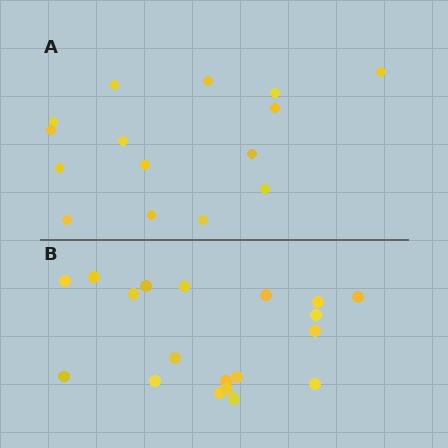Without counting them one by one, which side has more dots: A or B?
Region B (the bottom region) has more dots.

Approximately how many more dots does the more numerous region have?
Region B has about 4 more dots than region A.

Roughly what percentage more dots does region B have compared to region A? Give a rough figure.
About 25% more.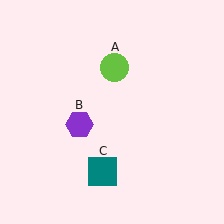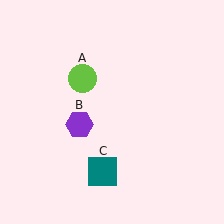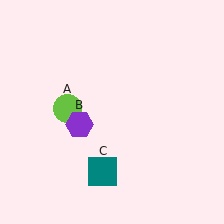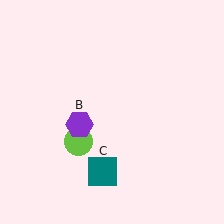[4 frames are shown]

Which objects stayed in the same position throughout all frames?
Purple hexagon (object B) and teal square (object C) remained stationary.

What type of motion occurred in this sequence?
The lime circle (object A) rotated counterclockwise around the center of the scene.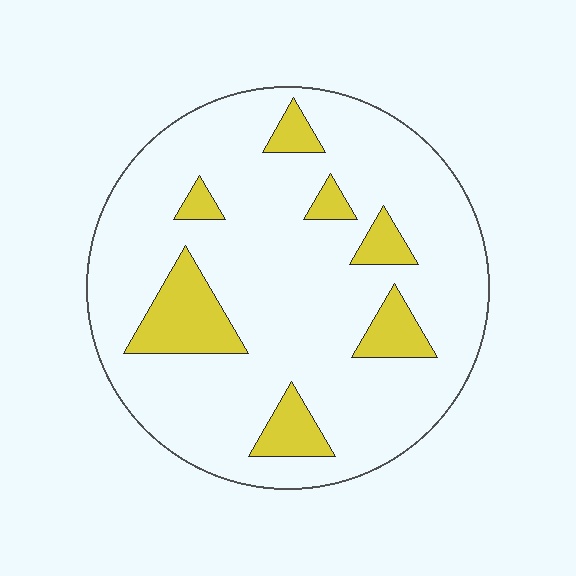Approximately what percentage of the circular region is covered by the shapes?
Approximately 15%.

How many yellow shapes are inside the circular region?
7.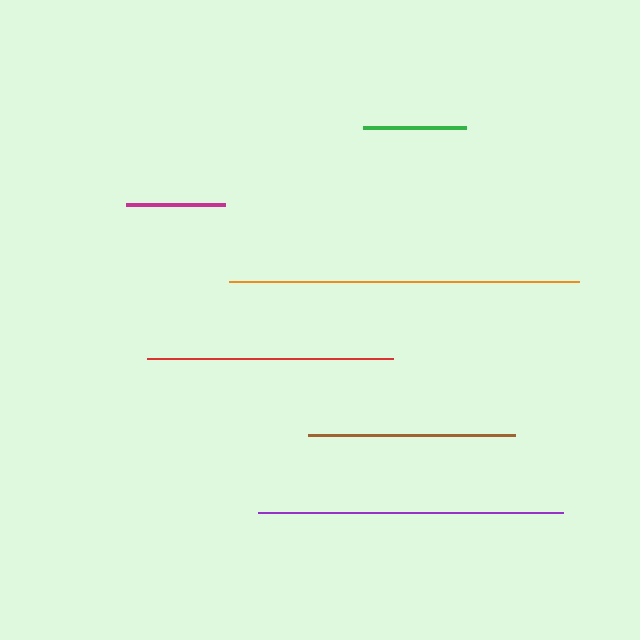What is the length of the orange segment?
The orange segment is approximately 349 pixels long.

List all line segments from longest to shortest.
From longest to shortest: orange, purple, red, brown, green, magenta.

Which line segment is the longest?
The orange line is the longest at approximately 349 pixels.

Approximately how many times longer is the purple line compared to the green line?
The purple line is approximately 2.9 times the length of the green line.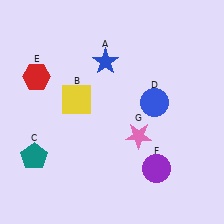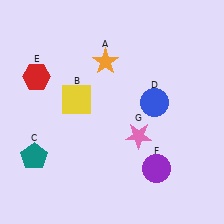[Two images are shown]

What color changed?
The star (A) changed from blue in Image 1 to orange in Image 2.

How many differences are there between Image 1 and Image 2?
There is 1 difference between the two images.